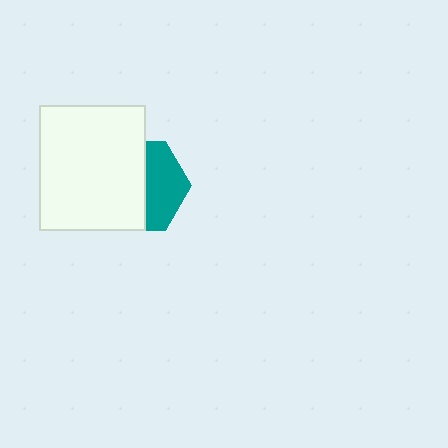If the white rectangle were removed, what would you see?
You would see the complete teal hexagon.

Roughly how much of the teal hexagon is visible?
A small part of it is visible (roughly 43%).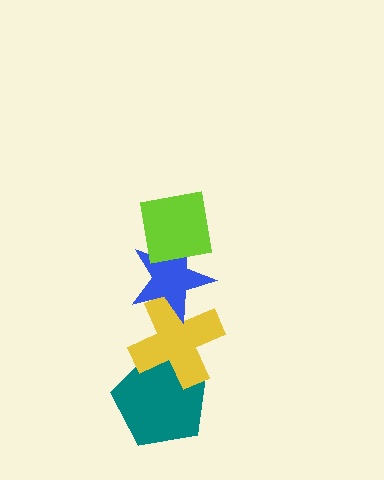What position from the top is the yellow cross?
The yellow cross is 3rd from the top.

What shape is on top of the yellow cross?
The blue star is on top of the yellow cross.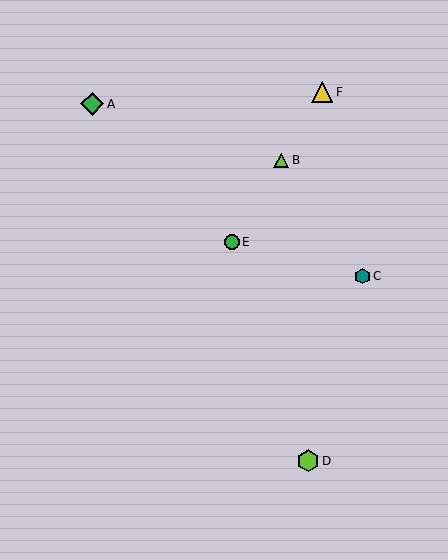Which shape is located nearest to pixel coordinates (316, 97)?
The yellow triangle (labeled F) at (322, 92) is nearest to that location.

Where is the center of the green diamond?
The center of the green diamond is at (92, 104).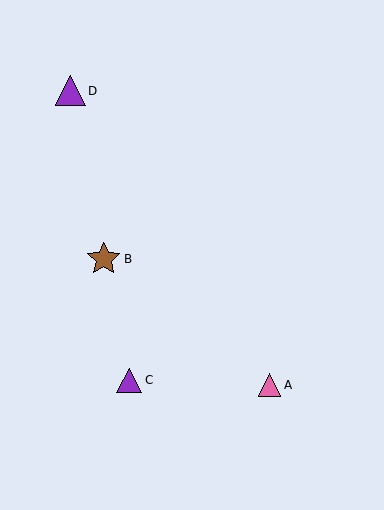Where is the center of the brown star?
The center of the brown star is at (104, 259).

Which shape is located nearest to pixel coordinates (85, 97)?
The purple triangle (labeled D) at (71, 91) is nearest to that location.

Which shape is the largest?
The brown star (labeled B) is the largest.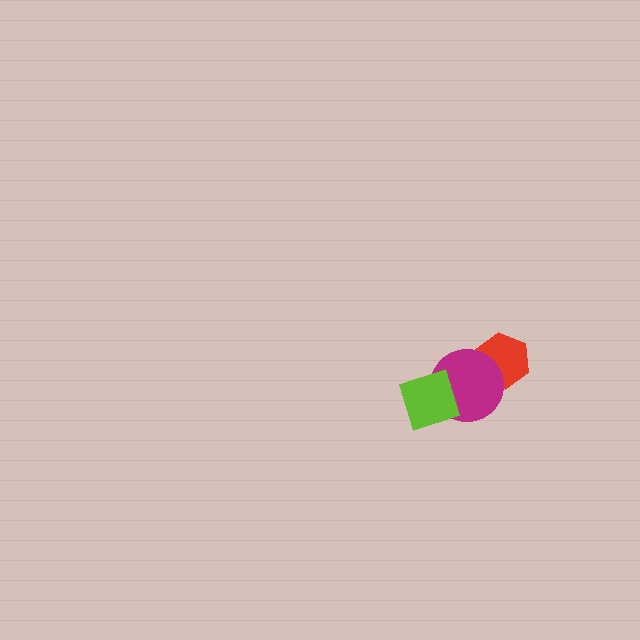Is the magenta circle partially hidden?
Yes, it is partially covered by another shape.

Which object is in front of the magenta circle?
The lime diamond is in front of the magenta circle.